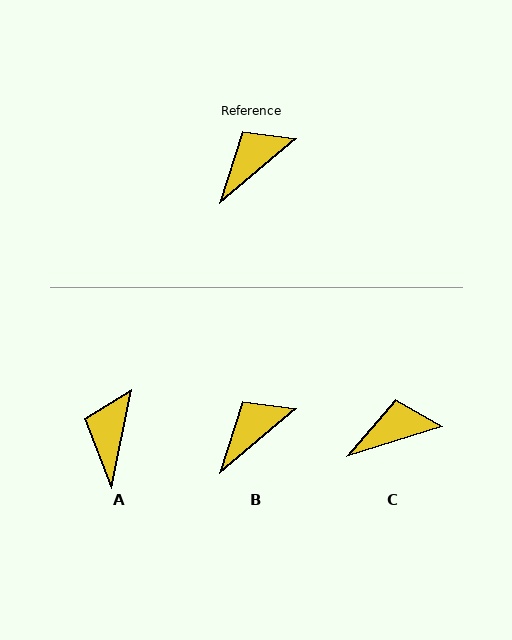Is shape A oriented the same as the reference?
No, it is off by about 38 degrees.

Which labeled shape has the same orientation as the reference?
B.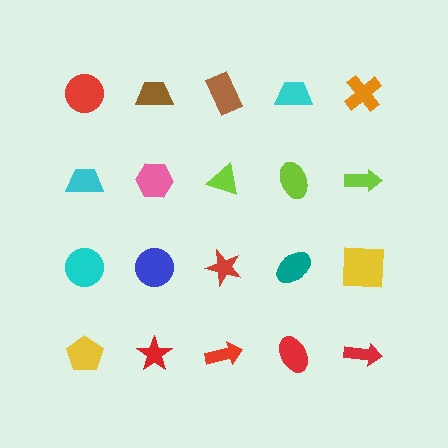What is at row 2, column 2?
A pink hexagon.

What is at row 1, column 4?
A cyan trapezoid.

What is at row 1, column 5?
An orange cross.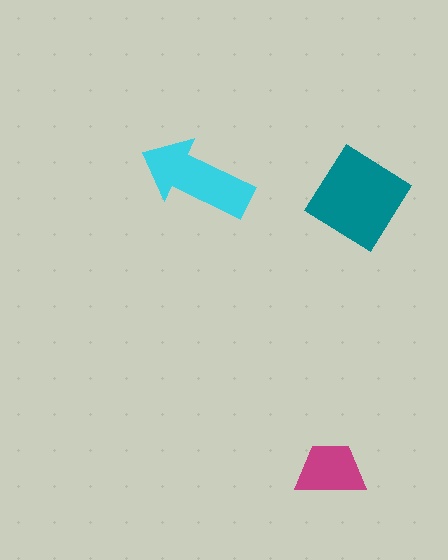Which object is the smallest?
The magenta trapezoid.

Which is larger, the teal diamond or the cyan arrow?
The teal diamond.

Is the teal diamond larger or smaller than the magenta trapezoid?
Larger.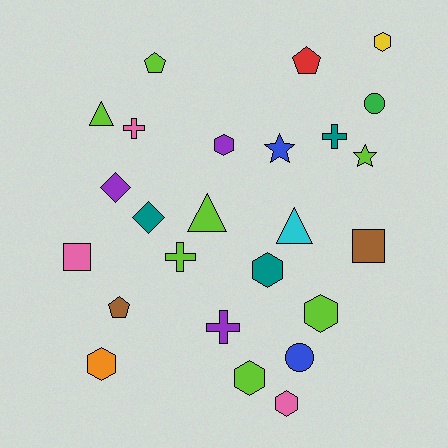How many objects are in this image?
There are 25 objects.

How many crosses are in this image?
There are 4 crosses.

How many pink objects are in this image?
There are 3 pink objects.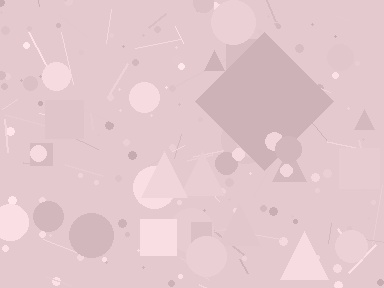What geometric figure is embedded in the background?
A diamond is embedded in the background.